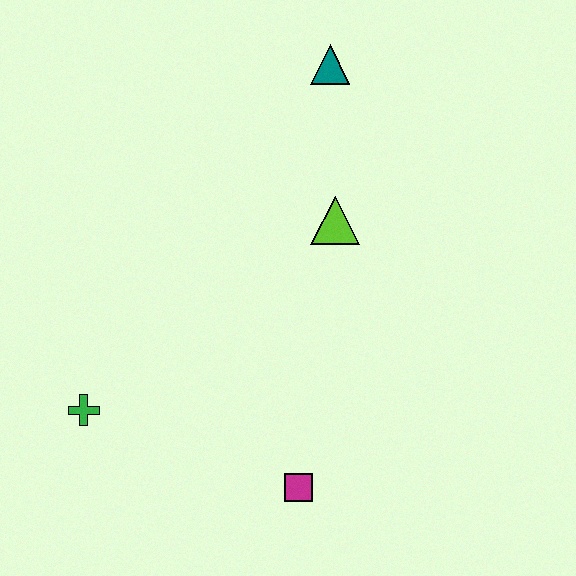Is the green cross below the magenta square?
No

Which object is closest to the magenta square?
The green cross is closest to the magenta square.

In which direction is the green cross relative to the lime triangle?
The green cross is to the left of the lime triangle.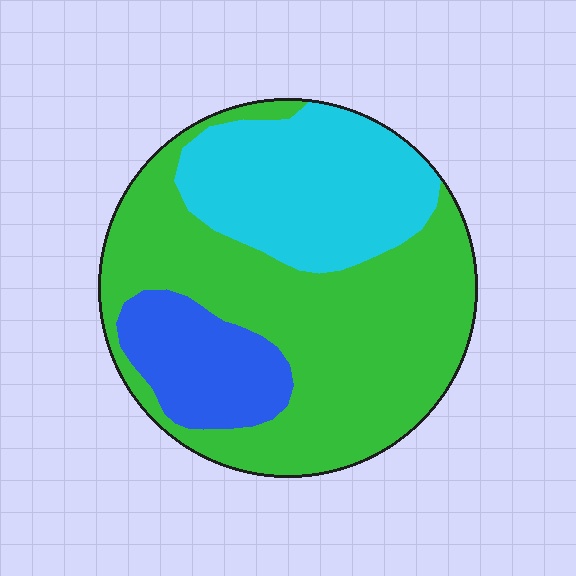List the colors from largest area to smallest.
From largest to smallest: green, cyan, blue.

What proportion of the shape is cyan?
Cyan covers roughly 30% of the shape.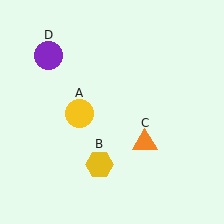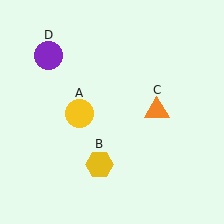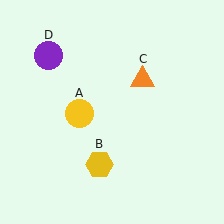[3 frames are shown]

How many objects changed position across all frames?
1 object changed position: orange triangle (object C).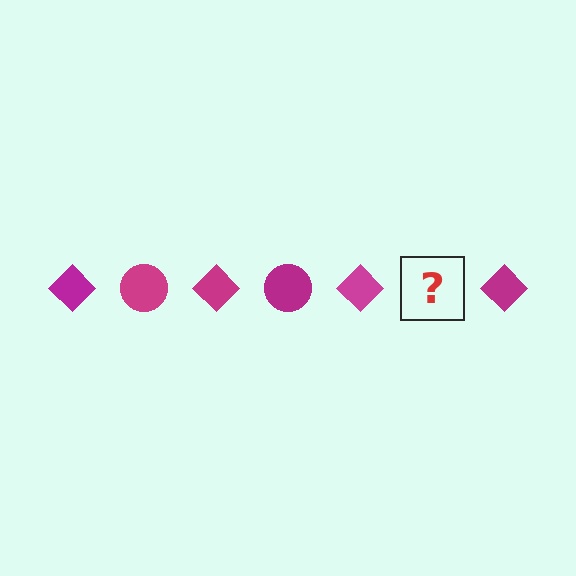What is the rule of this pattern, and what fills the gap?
The rule is that the pattern cycles through diamond, circle shapes in magenta. The gap should be filled with a magenta circle.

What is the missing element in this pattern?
The missing element is a magenta circle.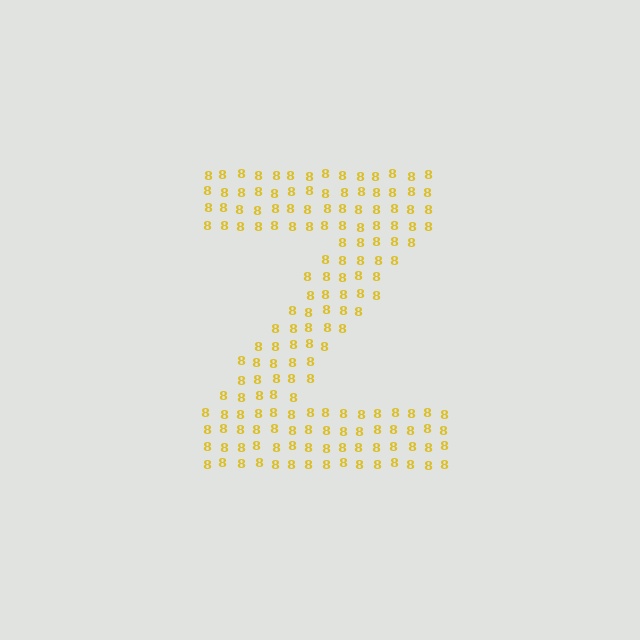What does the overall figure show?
The overall figure shows the letter Z.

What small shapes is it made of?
It is made of small digit 8's.